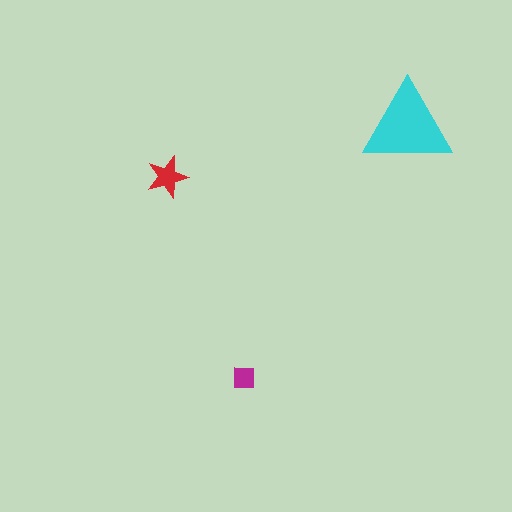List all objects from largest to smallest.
The cyan triangle, the red star, the magenta square.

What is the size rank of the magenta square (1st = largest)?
3rd.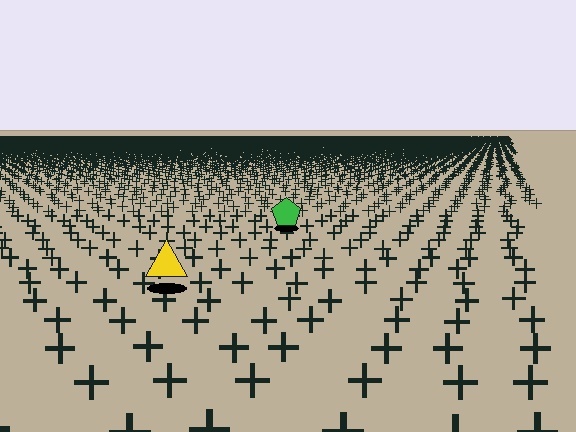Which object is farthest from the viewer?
The green pentagon is farthest from the viewer. It appears smaller and the ground texture around it is denser.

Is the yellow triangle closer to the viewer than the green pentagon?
Yes. The yellow triangle is closer — you can tell from the texture gradient: the ground texture is coarser near it.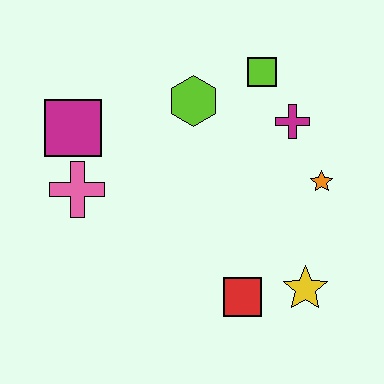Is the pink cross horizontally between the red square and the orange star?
No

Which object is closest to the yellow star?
The red square is closest to the yellow star.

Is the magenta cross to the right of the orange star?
No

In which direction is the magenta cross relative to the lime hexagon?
The magenta cross is to the right of the lime hexagon.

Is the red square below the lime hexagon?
Yes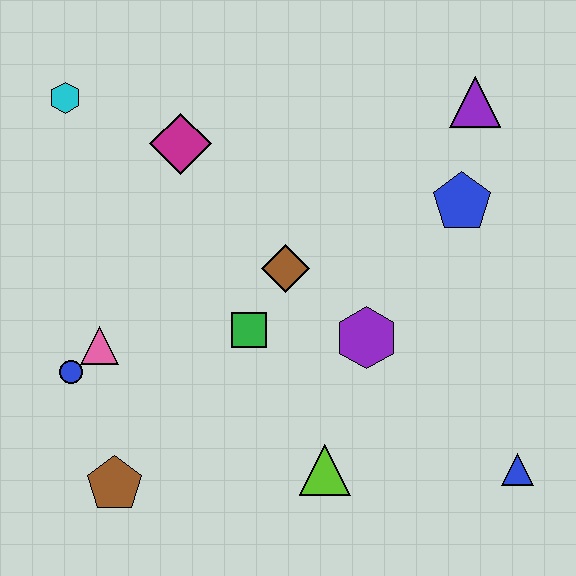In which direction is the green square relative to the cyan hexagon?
The green square is below the cyan hexagon.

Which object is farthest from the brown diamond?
The blue triangle is farthest from the brown diamond.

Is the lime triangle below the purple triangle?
Yes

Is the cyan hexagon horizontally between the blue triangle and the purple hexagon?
No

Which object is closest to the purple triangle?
The blue pentagon is closest to the purple triangle.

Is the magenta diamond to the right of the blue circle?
Yes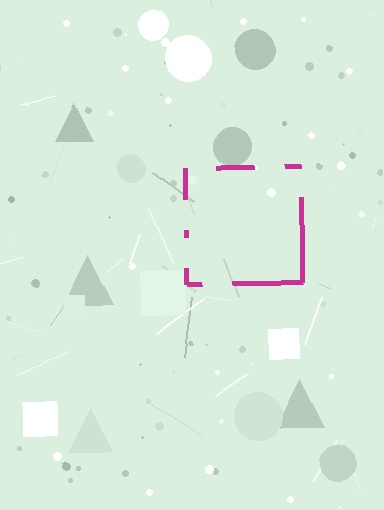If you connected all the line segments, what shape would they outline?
They would outline a square.